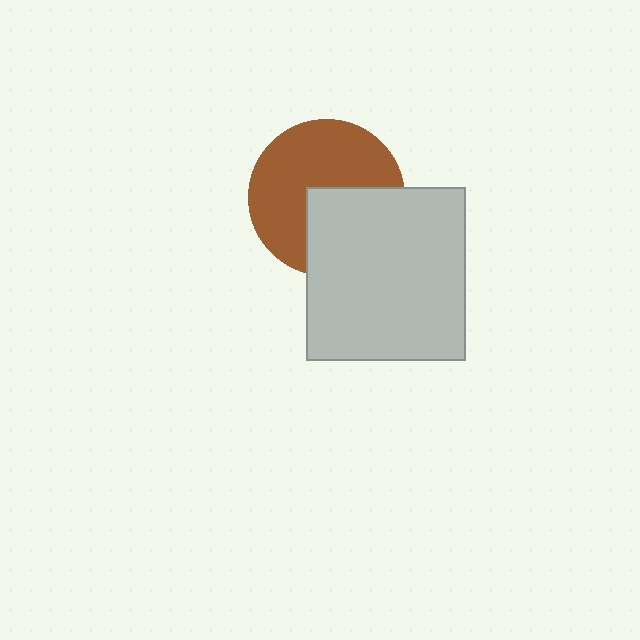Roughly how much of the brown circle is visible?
About half of it is visible (roughly 61%).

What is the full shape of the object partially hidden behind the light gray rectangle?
The partially hidden object is a brown circle.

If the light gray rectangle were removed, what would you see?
You would see the complete brown circle.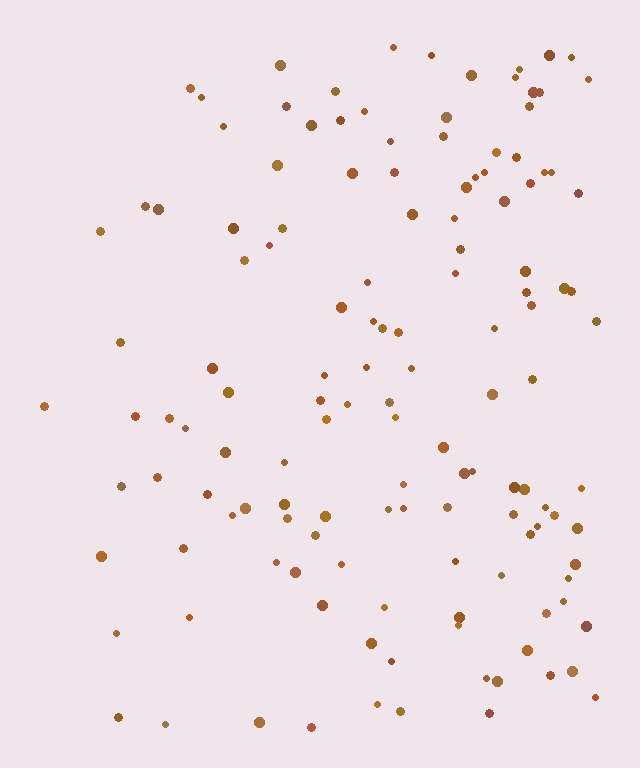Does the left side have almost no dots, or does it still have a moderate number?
Still a moderate number, just noticeably fewer than the right.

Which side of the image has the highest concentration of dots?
The right.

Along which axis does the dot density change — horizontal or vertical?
Horizontal.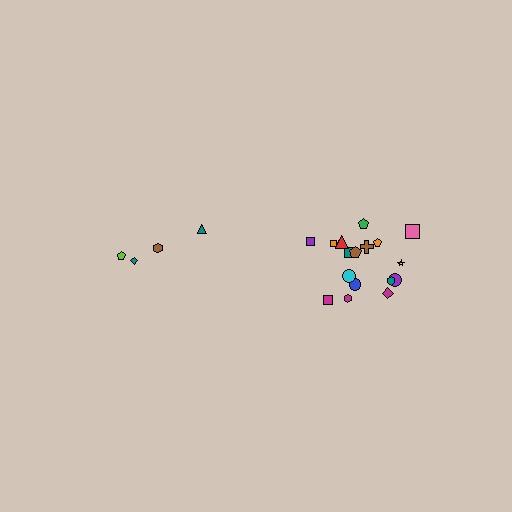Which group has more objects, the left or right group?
The right group.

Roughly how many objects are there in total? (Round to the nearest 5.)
Roughly 20 objects in total.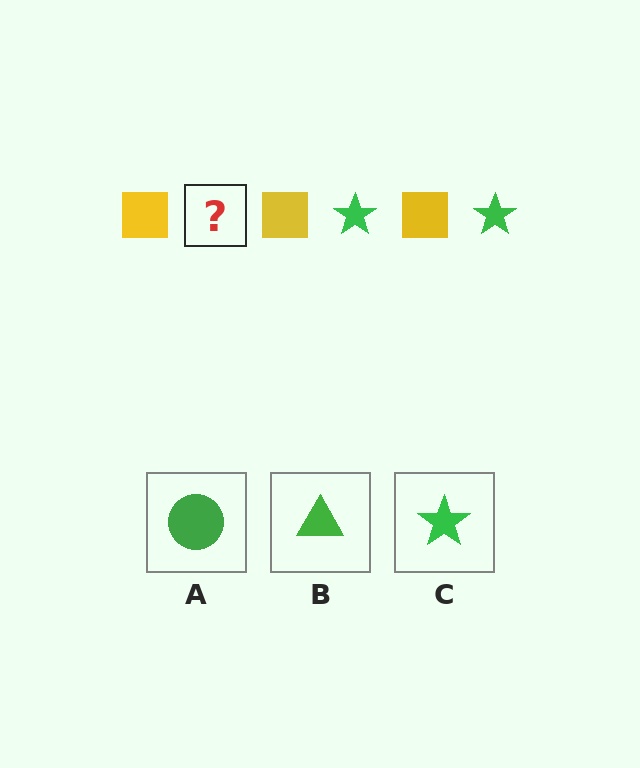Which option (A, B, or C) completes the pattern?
C.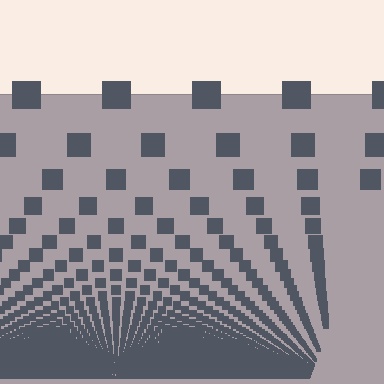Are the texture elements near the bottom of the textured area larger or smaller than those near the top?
Smaller. The gradient is inverted — elements near the bottom are smaller and denser.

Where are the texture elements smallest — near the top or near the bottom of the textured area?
Near the bottom.